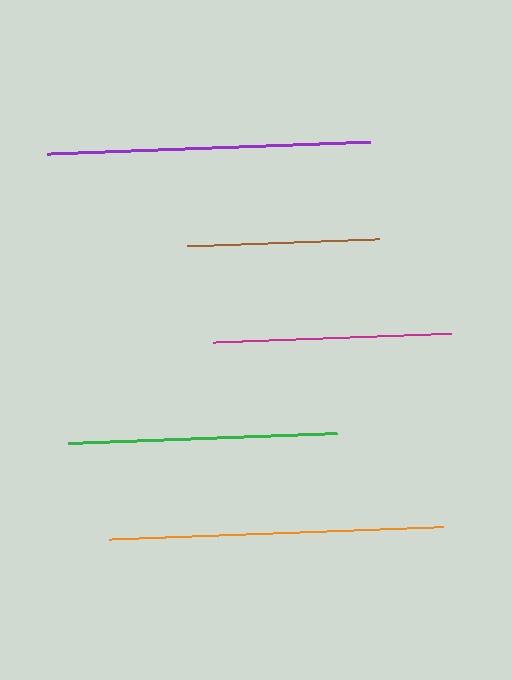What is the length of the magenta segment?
The magenta segment is approximately 237 pixels long.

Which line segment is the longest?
The orange line is the longest at approximately 334 pixels.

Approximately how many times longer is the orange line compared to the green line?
The orange line is approximately 1.2 times the length of the green line.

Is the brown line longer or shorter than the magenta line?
The magenta line is longer than the brown line.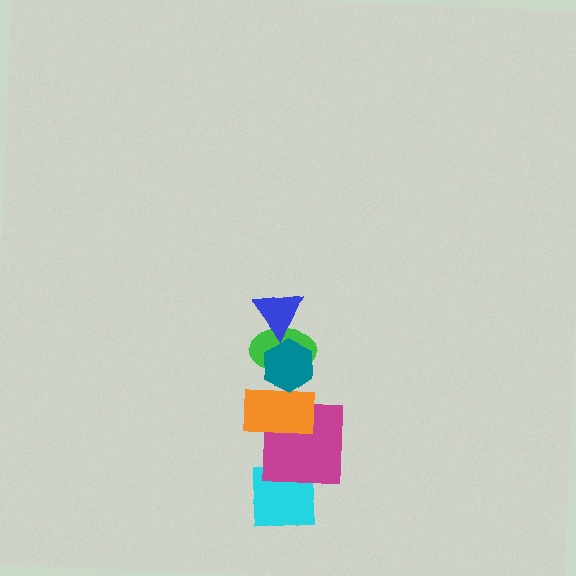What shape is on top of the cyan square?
The magenta square is on top of the cyan square.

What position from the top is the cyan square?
The cyan square is 6th from the top.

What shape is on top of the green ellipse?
The teal hexagon is on top of the green ellipse.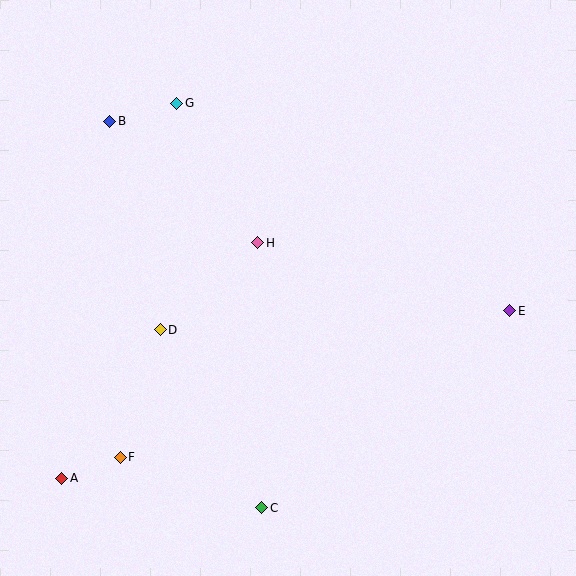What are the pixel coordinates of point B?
Point B is at (110, 121).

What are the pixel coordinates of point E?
Point E is at (510, 311).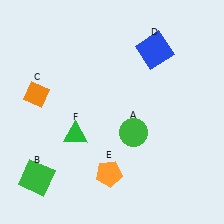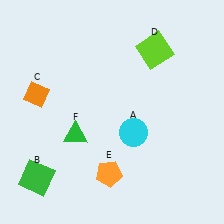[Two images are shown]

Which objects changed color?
A changed from green to cyan. D changed from blue to lime.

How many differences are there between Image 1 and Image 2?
There are 2 differences between the two images.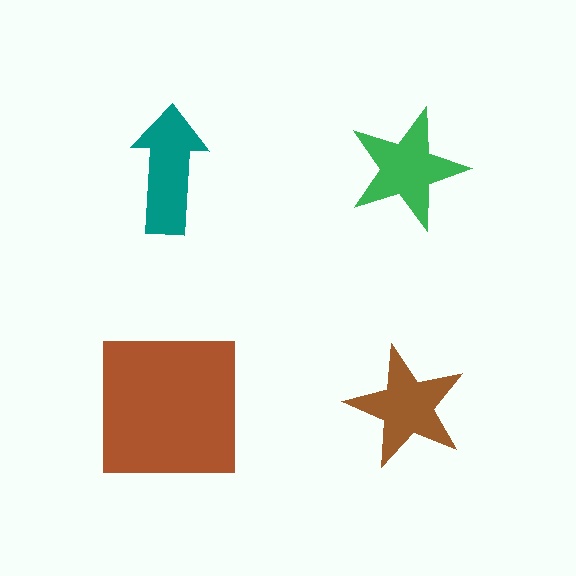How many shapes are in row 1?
2 shapes.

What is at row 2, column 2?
A brown star.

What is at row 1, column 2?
A green star.